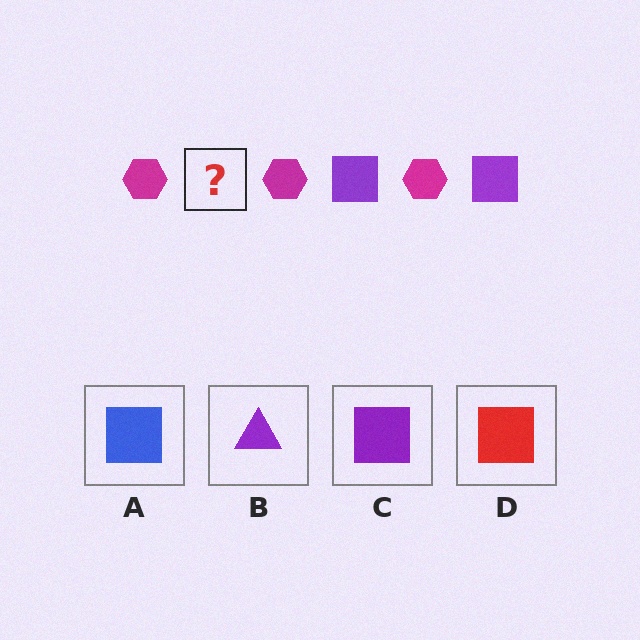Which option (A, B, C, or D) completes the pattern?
C.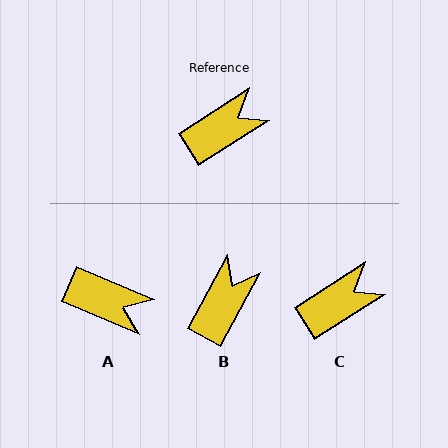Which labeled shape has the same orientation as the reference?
C.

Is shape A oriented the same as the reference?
No, it is off by about 55 degrees.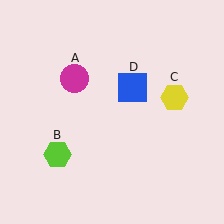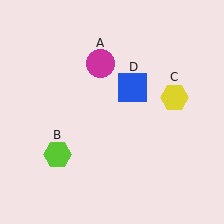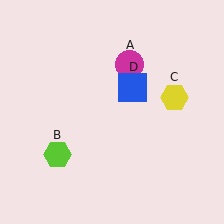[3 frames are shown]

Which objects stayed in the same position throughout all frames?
Lime hexagon (object B) and yellow hexagon (object C) and blue square (object D) remained stationary.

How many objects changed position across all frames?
1 object changed position: magenta circle (object A).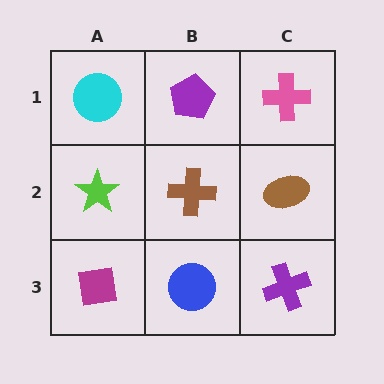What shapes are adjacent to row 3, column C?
A brown ellipse (row 2, column C), a blue circle (row 3, column B).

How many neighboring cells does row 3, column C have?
2.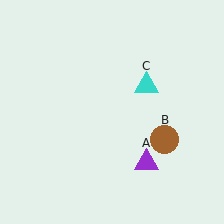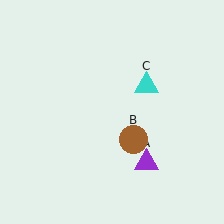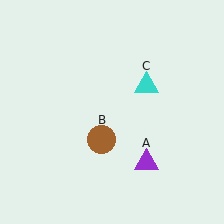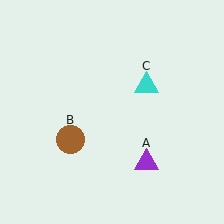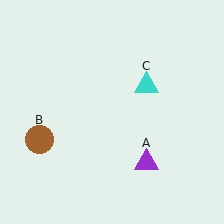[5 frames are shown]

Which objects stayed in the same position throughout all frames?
Purple triangle (object A) and cyan triangle (object C) remained stationary.